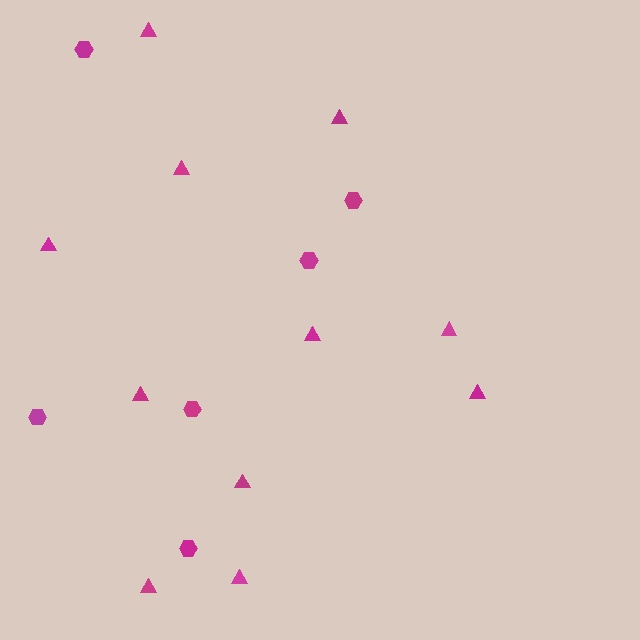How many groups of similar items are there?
There are 2 groups: one group of triangles (11) and one group of hexagons (6).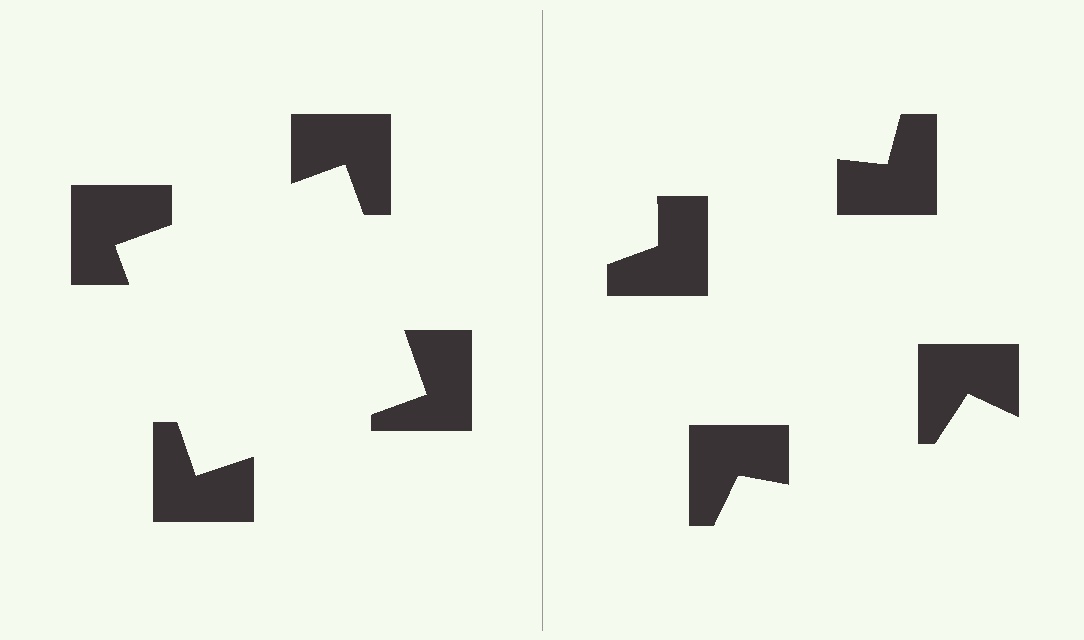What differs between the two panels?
The notched squares are positioned identically on both sides; only the wedge orientations differ. On the left they align to a square; on the right they are misaligned.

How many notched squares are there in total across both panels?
8 — 4 on each side.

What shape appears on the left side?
An illusory square.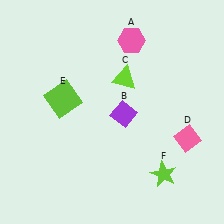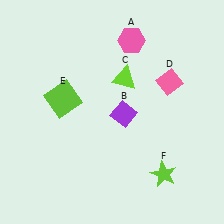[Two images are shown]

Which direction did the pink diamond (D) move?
The pink diamond (D) moved up.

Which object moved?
The pink diamond (D) moved up.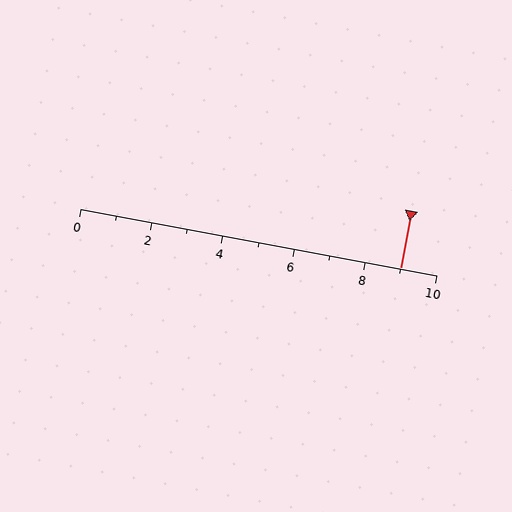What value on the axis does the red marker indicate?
The marker indicates approximately 9.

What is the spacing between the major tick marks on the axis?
The major ticks are spaced 2 apart.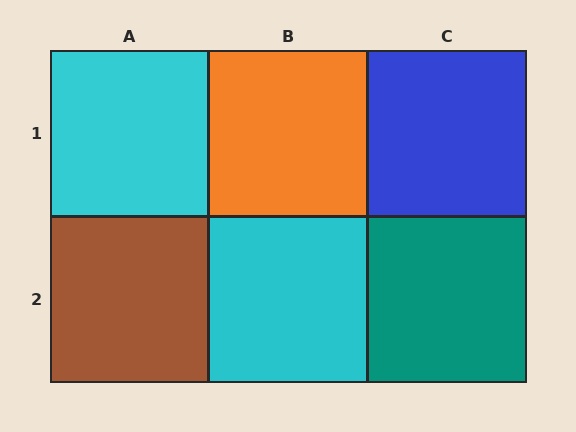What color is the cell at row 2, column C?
Teal.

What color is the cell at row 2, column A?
Brown.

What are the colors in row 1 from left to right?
Cyan, orange, blue.